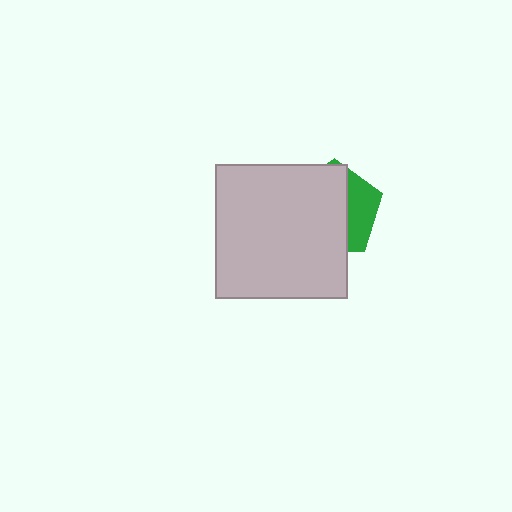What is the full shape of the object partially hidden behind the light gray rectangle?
The partially hidden object is a green pentagon.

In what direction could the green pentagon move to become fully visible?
The green pentagon could move right. That would shift it out from behind the light gray rectangle entirely.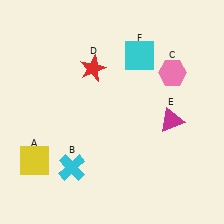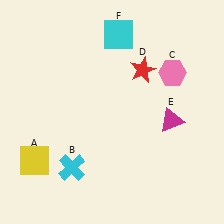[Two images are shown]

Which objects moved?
The objects that moved are: the red star (D), the cyan square (F).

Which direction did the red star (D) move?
The red star (D) moved right.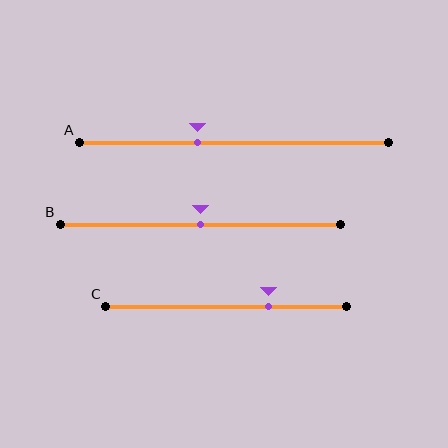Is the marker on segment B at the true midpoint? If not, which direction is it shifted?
Yes, the marker on segment B is at the true midpoint.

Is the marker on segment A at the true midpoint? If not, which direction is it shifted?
No, the marker on segment A is shifted to the left by about 12% of the segment length.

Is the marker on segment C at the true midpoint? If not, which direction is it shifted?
No, the marker on segment C is shifted to the right by about 18% of the segment length.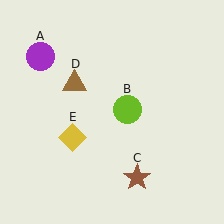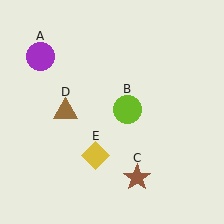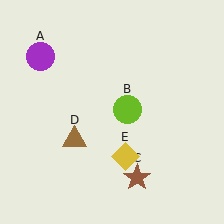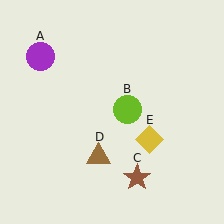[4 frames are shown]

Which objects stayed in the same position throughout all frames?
Purple circle (object A) and lime circle (object B) and brown star (object C) remained stationary.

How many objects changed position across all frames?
2 objects changed position: brown triangle (object D), yellow diamond (object E).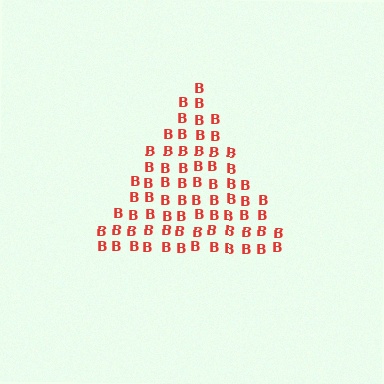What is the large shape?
The large shape is a triangle.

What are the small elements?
The small elements are letter B's.